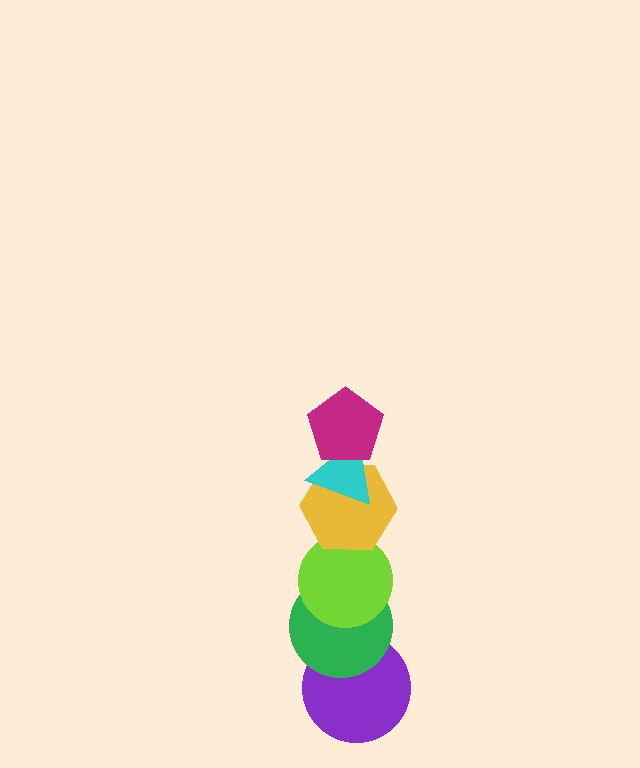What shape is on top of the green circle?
The lime circle is on top of the green circle.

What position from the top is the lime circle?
The lime circle is 4th from the top.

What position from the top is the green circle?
The green circle is 5th from the top.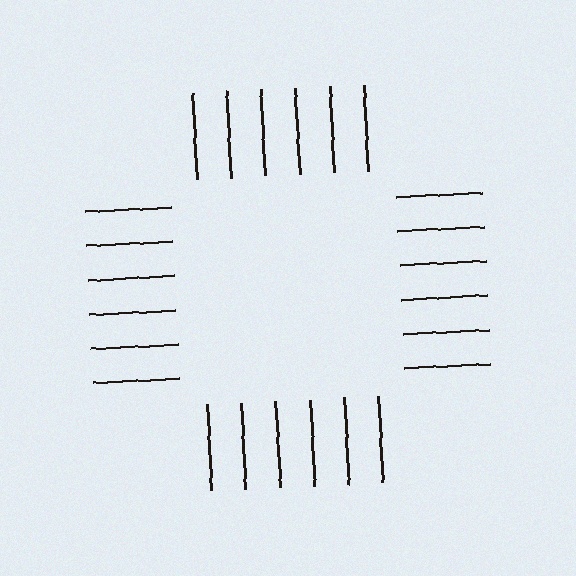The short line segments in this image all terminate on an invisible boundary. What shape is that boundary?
An illusory square — the line segments terminate on its edges but no continuous stroke is drawn.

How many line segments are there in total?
24 — 6 along each of the 4 edges.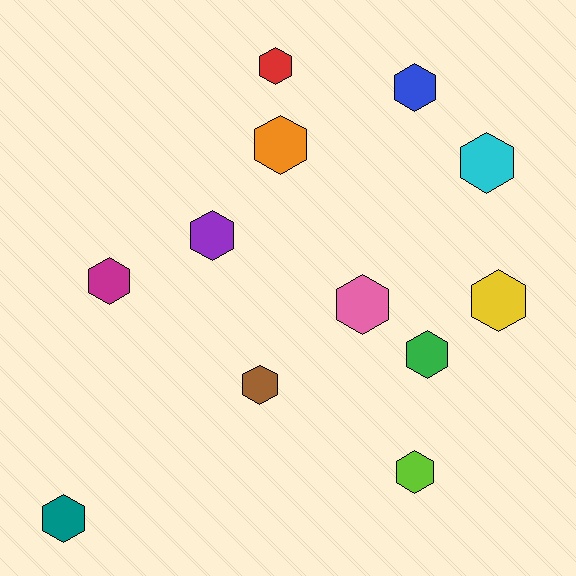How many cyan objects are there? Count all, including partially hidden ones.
There is 1 cyan object.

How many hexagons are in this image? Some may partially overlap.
There are 12 hexagons.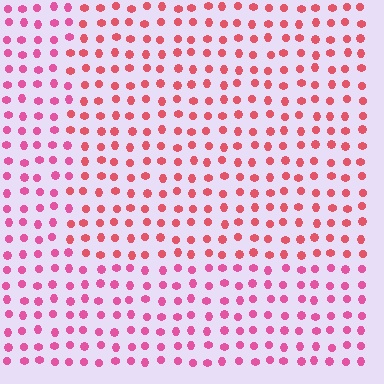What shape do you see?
I see a rectangle.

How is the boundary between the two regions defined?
The boundary is defined purely by a slight shift in hue (about 24 degrees). Spacing, size, and orientation are identical on both sides.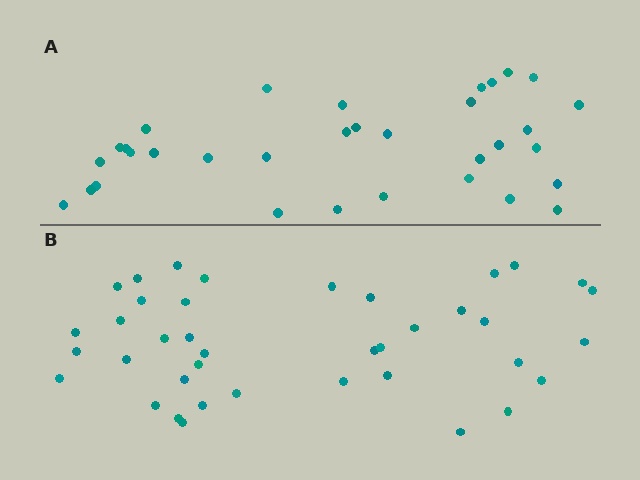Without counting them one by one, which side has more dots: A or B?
Region B (the bottom region) has more dots.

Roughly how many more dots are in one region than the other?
Region B has about 6 more dots than region A.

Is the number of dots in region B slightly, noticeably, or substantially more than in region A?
Region B has only slightly more — the two regions are fairly close. The ratio is roughly 1.2 to 1.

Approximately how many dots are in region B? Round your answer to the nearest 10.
About 40 dots. (The exact count is 39, which rounds to 40.)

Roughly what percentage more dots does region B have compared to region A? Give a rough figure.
About 20% more.